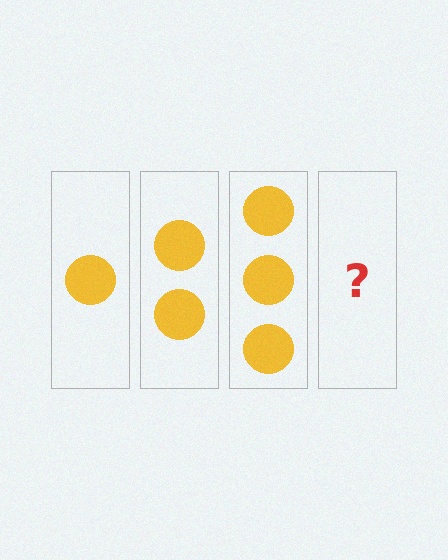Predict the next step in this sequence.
The next step is 4 circles.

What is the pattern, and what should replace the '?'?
The pattern is that each step adds one more circle. The '?' should be 4 circles.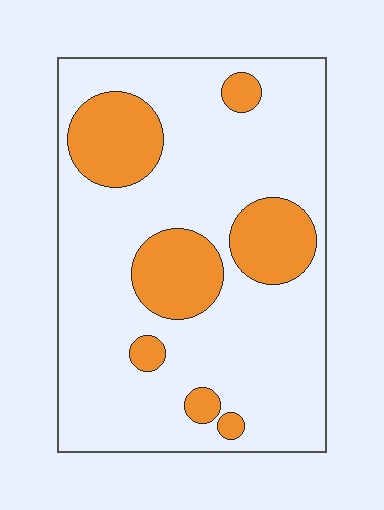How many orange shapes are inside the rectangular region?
7.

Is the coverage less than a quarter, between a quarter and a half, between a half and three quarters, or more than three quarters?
Less than a quarter.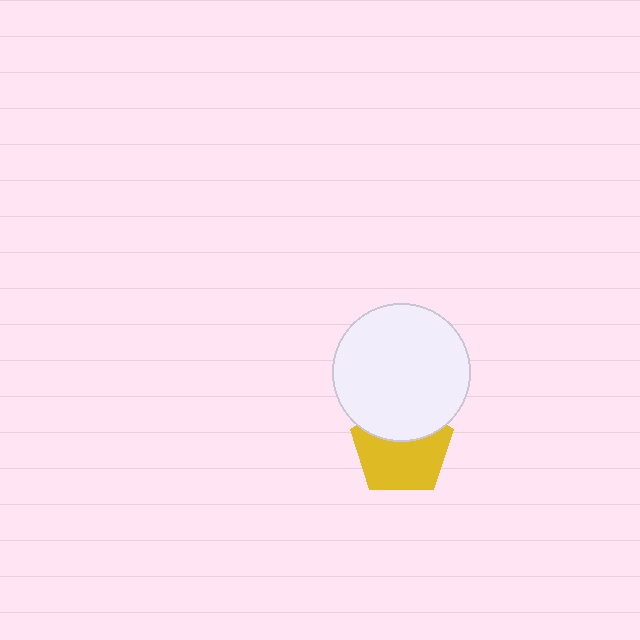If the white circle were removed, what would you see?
You would see the complete yellow pentagon.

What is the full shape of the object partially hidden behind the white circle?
The partially hidden object is a yellow pentagon.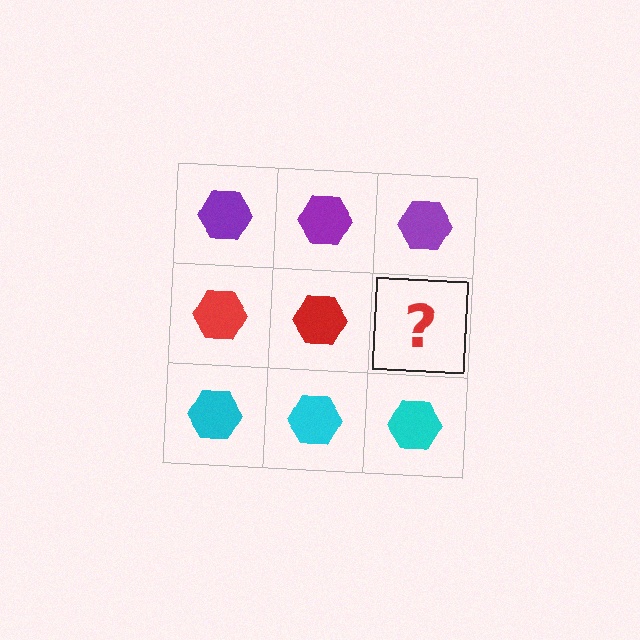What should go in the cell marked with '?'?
The missing cell should contain a red hexagon.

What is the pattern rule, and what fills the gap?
The rule is that each row has a consistent color. The gap should be filled with a red hexagon.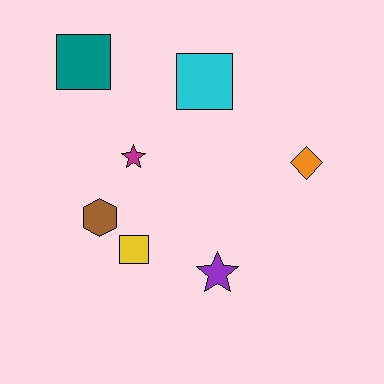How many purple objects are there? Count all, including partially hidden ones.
There is 1 purple object.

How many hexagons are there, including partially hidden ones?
There is 1 hexagon.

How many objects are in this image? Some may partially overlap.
There are 7 objects.